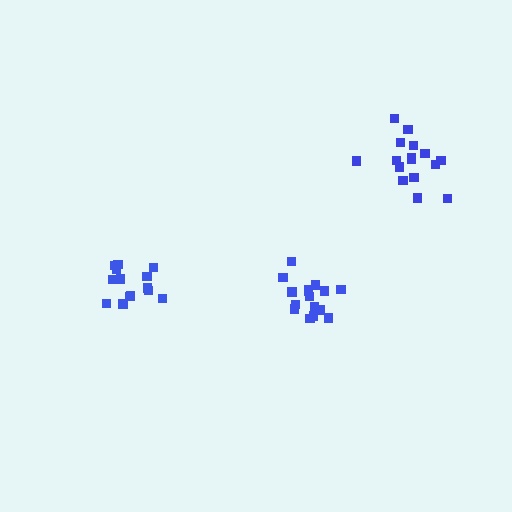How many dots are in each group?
Group 1: 16 dots, Group 2: 16 dots, Group 3: 14 dots (46 total).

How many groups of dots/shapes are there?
There are 3 groups.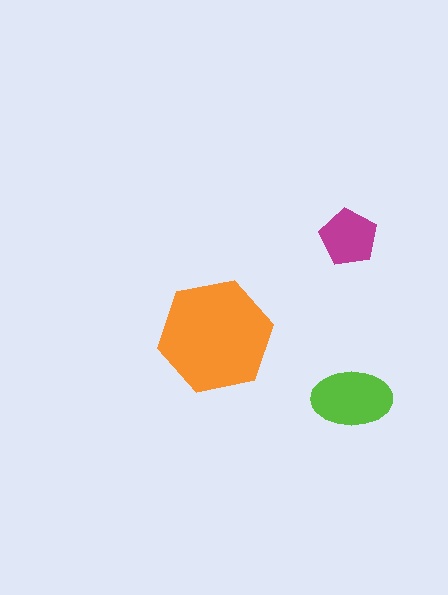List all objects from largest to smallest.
The orange hexagon, the lime ellipse, the magenta pentagon.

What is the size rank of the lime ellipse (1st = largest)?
2nd.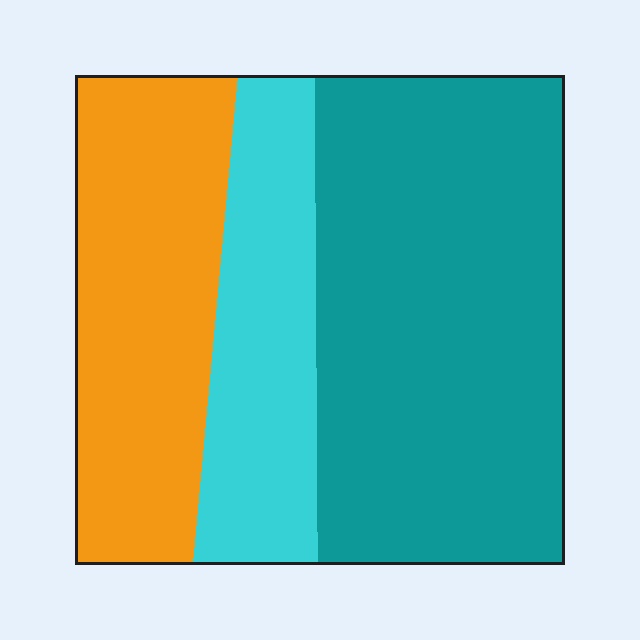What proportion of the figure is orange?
Orange takes up about one quarter (1/4) of the figure.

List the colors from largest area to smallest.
From largest to smallest: teal, orange, cyan.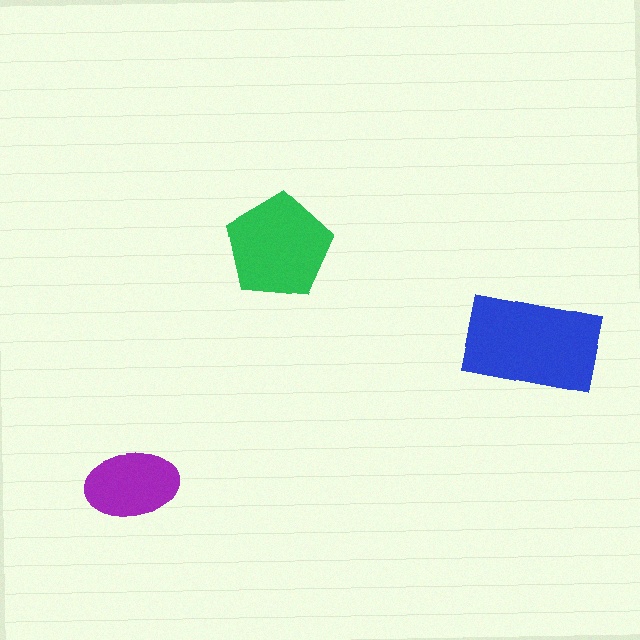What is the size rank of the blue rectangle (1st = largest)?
1st.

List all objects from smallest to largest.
The purple ellipse, the green pentagon, the blue rectangle.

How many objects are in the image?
There are 3 objects in the image.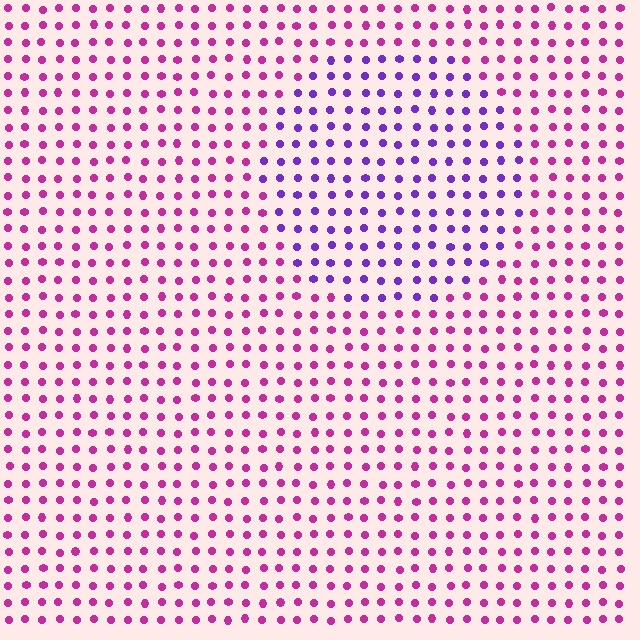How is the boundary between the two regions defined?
The boundary is defined purely by a slight shift in hue (about 46 degrees). Spacing, size, and orientation are identical on both sides.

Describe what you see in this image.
The image is filled with small magenta elements in a uniform arrangement. A circle-shaped region is visible where the elements are tinted to a slightly different hue, forming a subtle color boundary.